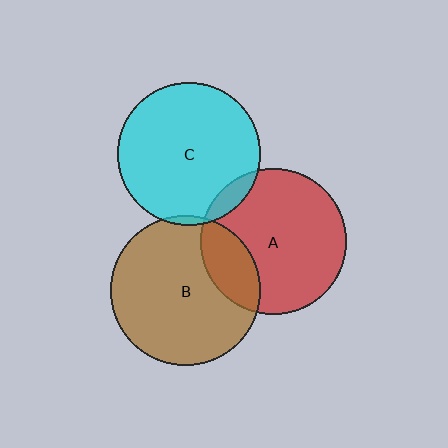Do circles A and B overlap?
Yes.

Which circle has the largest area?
Circle B (brown).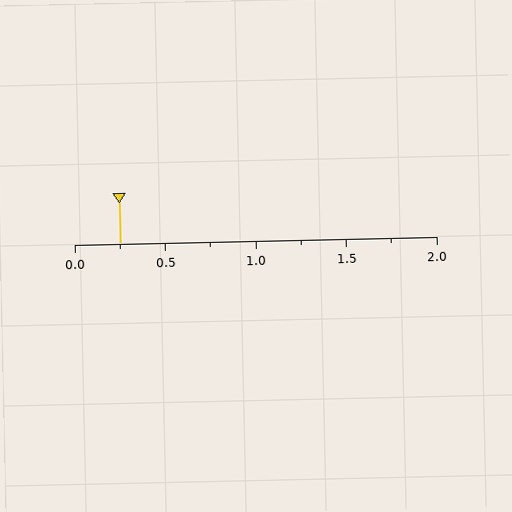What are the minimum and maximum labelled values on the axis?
The axis runs from 0.0 to 2.0.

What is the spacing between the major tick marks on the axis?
The major ticks are spaced 0.5 apart.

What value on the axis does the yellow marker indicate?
The marker indicates approximately 0.25.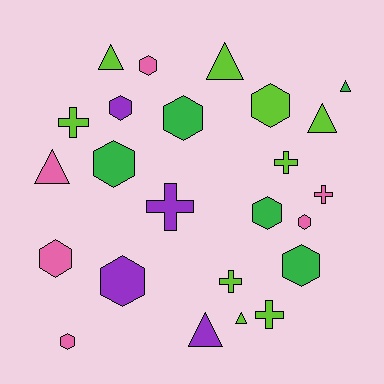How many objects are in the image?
There are 24 objects.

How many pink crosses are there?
There is 1 pink cross.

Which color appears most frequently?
Lime, with 9 objects.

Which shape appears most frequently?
Hexagon, with 11 objects.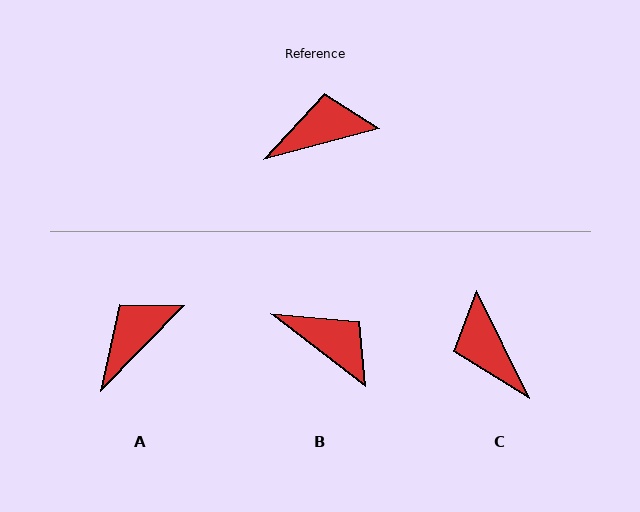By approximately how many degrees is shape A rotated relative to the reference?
Approximately 31 degrees counter-clockwise.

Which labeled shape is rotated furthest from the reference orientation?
C, about 101 degrees away.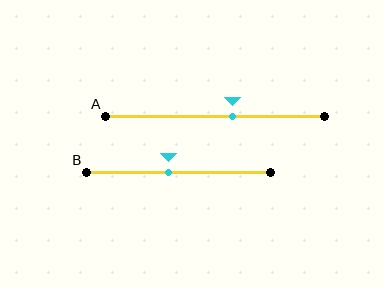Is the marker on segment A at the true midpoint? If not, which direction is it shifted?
No, the marker on segment A is shifted to the right by about 8% of the segment length.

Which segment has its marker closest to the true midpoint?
Segment B has its marker closest to the true midpoint.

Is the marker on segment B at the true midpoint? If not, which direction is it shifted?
No, the marker on segment B is shifted to the left by about 6% of the segment length.